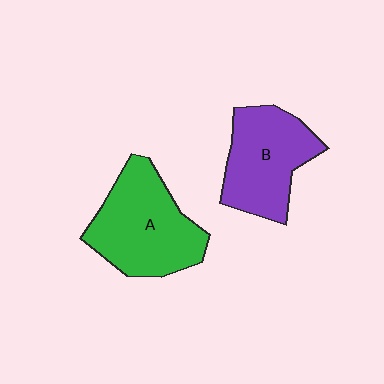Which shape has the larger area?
Shape A (green).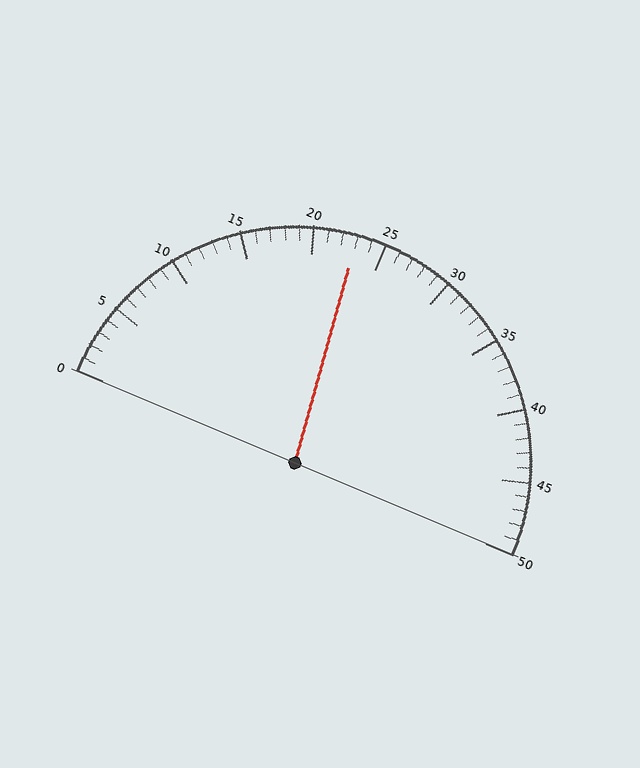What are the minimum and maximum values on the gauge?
The gauge ranges from 0 to 50.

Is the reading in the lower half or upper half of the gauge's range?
The reading is in the lower half of the range (0 to 50).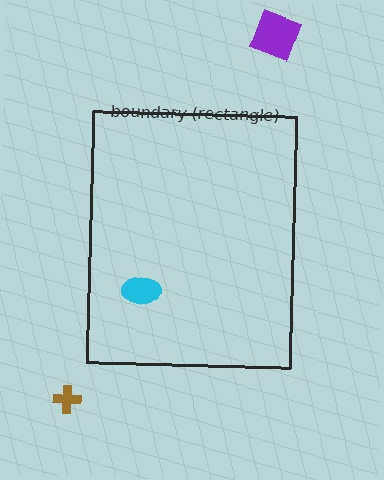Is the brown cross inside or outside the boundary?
Outside.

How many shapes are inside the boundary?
1 inside, 2 outside.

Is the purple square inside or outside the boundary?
Outside.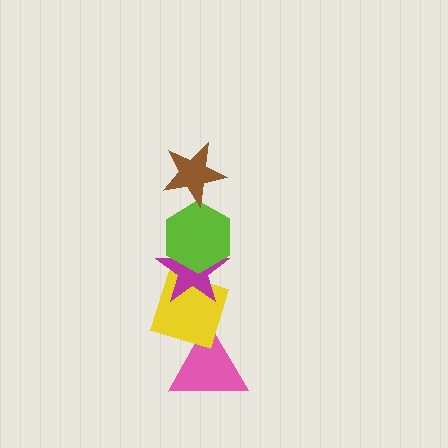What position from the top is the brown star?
The brown star is 1st from the top.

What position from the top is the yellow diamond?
The yellow diamond is 4th from the top.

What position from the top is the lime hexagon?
The lime hexagon is 2nd from the top.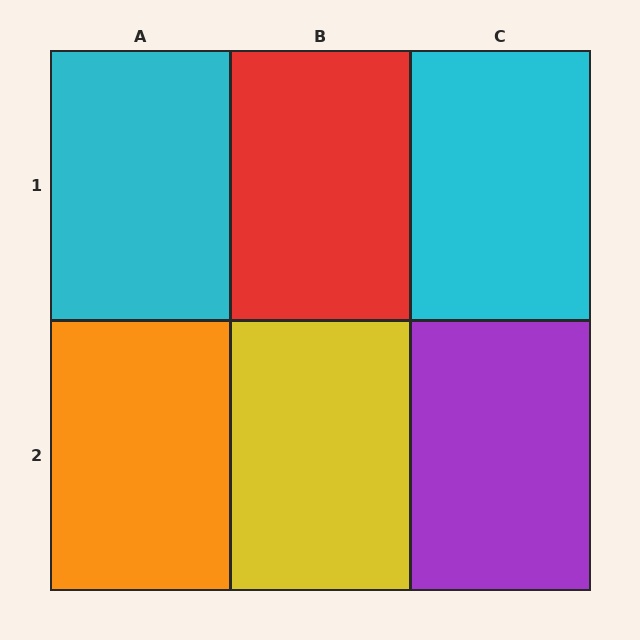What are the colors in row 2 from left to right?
Orange, yellow, purple.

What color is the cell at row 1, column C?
Cyan.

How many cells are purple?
1 cell is purple.